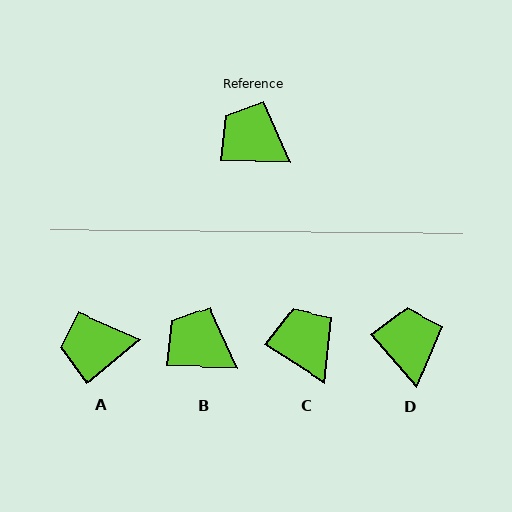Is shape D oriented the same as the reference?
No, it is off by about 47 degrees.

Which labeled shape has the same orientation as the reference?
B.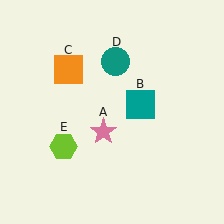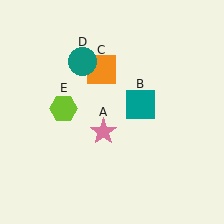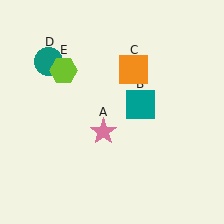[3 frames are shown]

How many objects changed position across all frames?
3 objects changed position: orange square (object C), teal circle (object D), lime hexagon (object E).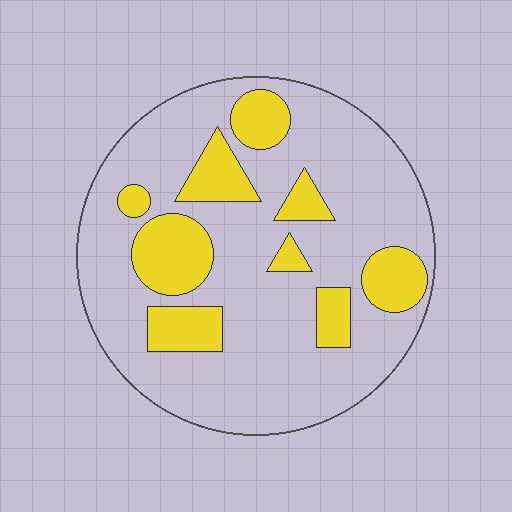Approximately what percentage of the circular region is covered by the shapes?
Approximately 25%.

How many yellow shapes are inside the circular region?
9.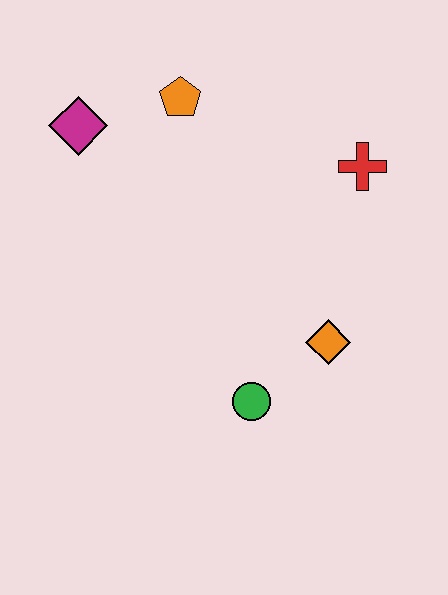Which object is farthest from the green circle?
The magenta diamond is farthest from the green circle.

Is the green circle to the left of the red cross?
Yes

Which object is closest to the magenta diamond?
The orange pentagon is closest to the magenta diamond.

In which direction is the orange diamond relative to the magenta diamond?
The orange diamond is to the right of the magenta diamond.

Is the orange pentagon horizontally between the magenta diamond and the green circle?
Yes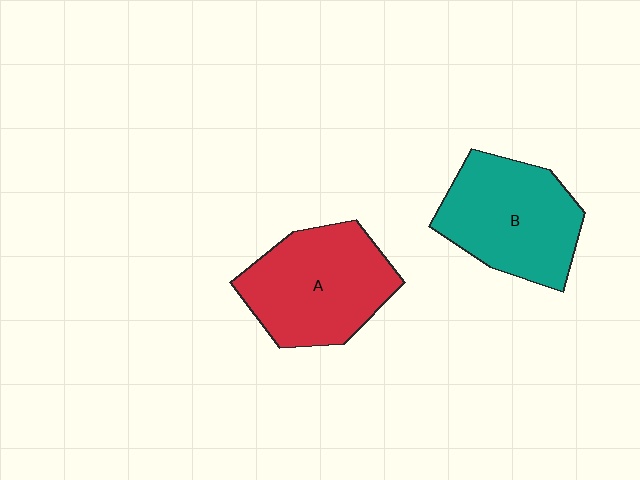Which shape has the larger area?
Shape A (red).